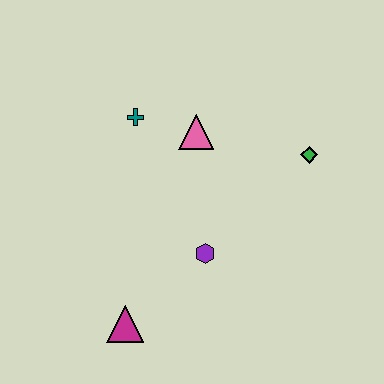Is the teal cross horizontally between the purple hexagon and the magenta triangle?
Yes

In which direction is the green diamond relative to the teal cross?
The green diamond is to the right of the teal cross.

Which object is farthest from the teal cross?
The magenta triangle is farthest from the teal cross.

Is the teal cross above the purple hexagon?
Yes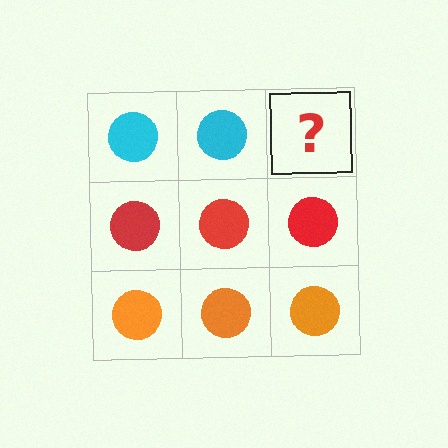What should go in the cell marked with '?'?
The missing cell should contain a cyan circle.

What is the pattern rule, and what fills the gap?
The rule is that each row has a consistent color. The gap should be filled with a cyan circle.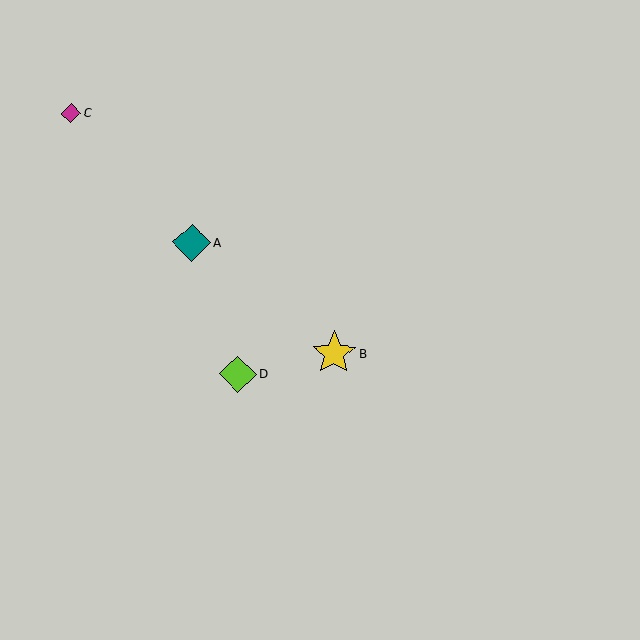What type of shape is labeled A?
Shape A is a teal diamond.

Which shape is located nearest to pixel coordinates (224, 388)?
The lime diamond (labeled D) at (238, 374) is nearest to that location.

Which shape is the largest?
The yellow star (labeled B) is the largest.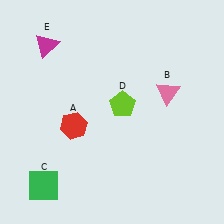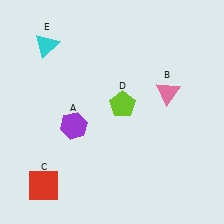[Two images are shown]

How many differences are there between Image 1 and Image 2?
There are 3 differences between the two images.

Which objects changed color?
A changed from red to purple. C changed from green to red. E changed from magenta to cyan.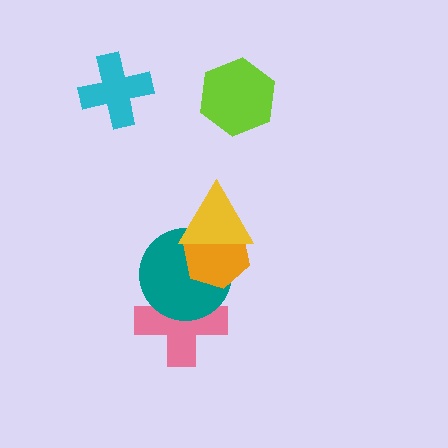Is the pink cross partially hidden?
Yes, it is partially covered by another shape.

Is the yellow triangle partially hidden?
No, no other shape covers it.